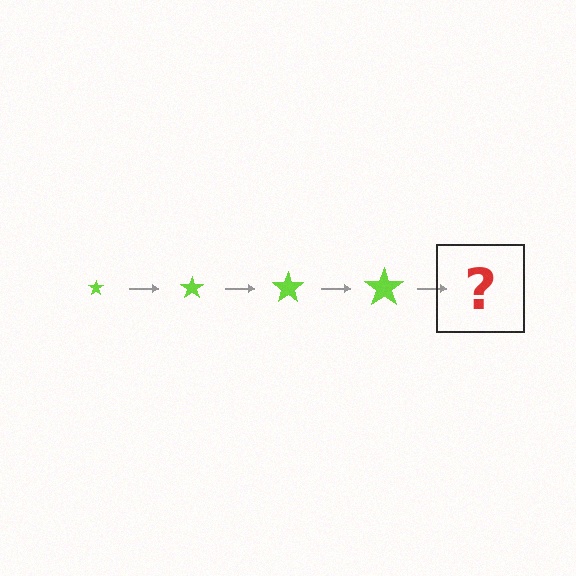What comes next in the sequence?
The next element should be a lime star, larger than the previous one.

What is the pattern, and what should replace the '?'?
The pattern is that the star gets progressively larger each step. The '?' should be a lime star, larger than the previous one.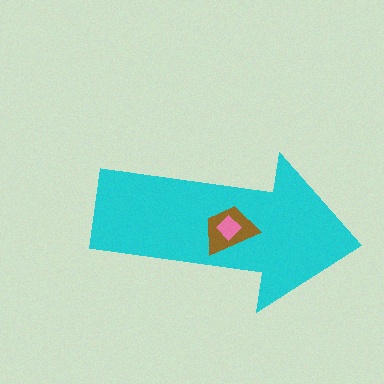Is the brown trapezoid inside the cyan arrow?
Yes.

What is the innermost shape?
The pink diamond.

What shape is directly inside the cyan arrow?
The brown trapezoid.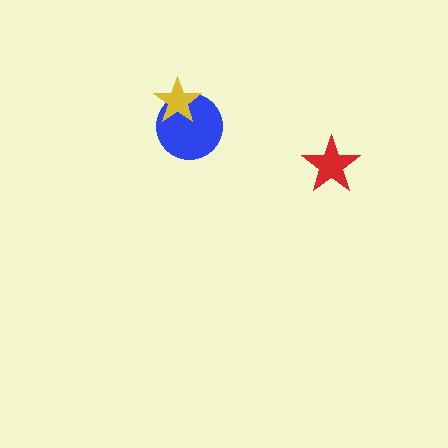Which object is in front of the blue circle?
The yellow star is in front of the blue circle.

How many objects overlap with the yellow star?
1 object overlaps with the yellow star.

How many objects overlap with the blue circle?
1 object overlaps with the blue circle.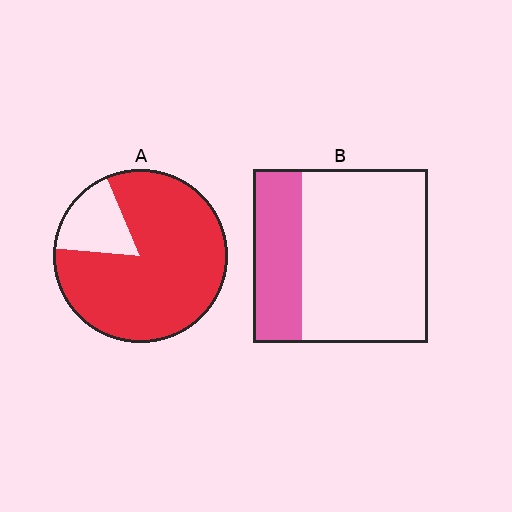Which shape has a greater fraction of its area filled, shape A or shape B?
Shape A.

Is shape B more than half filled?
No.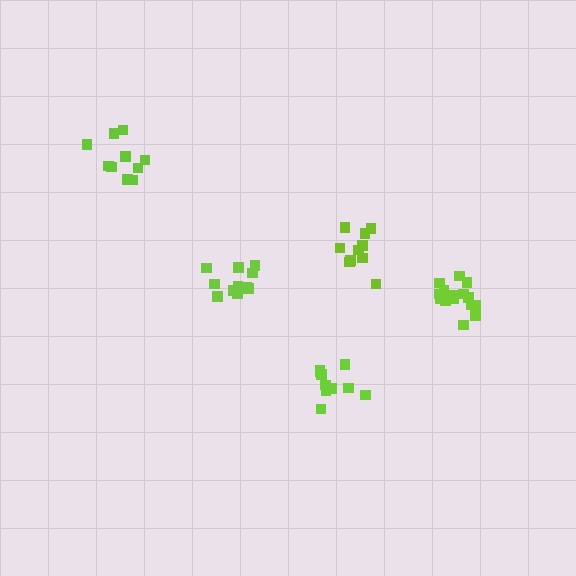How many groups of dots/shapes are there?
There are 5 groups.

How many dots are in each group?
Group 1: 15 dots, Group 2: 10 dots, Group 3: 10 dots, Group 4: 10 dots, Group 5: 11 dots (56 total).